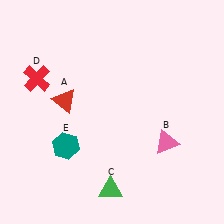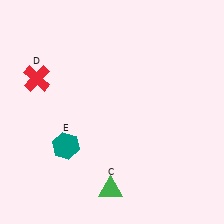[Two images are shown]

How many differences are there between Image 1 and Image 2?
There are 2 differences between the two images.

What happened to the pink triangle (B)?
The pink triangle (B) was removed in Image 2. It was in the bottom-right area of Image 1.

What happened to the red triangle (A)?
The red triangle (A) was removed in Image 2. It was in the top-left area of Image 1.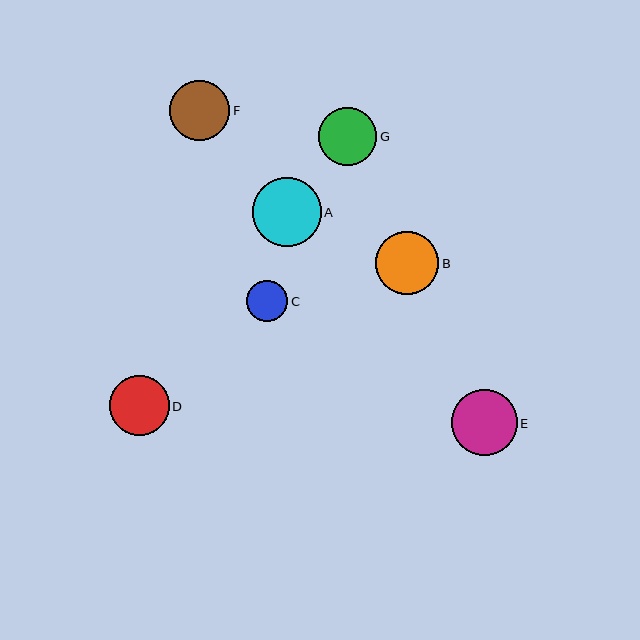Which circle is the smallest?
Circle C is the smallest with a size of approximately 41 pixels.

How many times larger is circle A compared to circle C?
Circle A is approximately 1.7 times the size of circle C.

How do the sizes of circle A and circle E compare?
Circle A and circle E are approximately the same size.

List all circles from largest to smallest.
From largest to smallest: A, E, B, F, D, G, C.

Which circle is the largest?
Circle A is the largest with a size of approximately 69 pixels.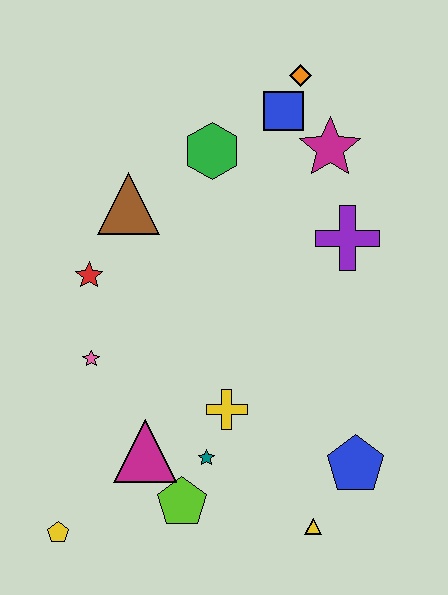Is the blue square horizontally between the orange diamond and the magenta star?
No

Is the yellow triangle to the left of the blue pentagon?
Yes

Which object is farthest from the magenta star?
The yellow pentagon is farthest from the magenta star.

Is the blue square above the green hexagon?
Yes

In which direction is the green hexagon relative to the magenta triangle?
The green hexagon is above the magenta triangle.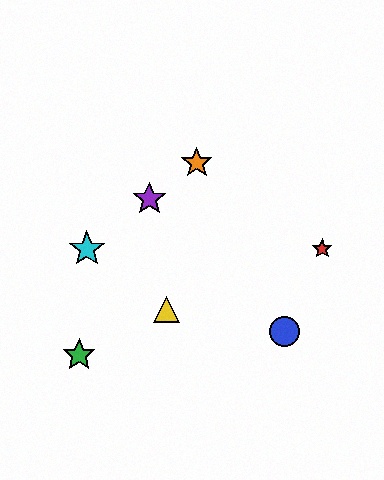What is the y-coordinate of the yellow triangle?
The yellow triangle is at y≈310.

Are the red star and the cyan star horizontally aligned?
Yes, both are at y≈249.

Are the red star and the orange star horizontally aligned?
No, the red star is at y≈249 and the orange star is at y≈163.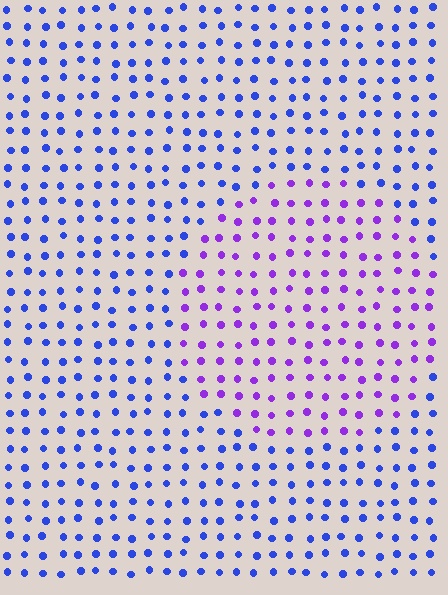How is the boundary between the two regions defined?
The boundary is defined purely by a slight shift in hue (about 44 degrees). Spacing, size, and orientation are identical on both sides.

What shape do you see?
I see a circle.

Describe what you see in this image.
The image is filled with small blue elements in a uniform arrangement. A circle-shaped region is visible where the elements are tinted to a slightly different hue, forming a subtle color boundary.